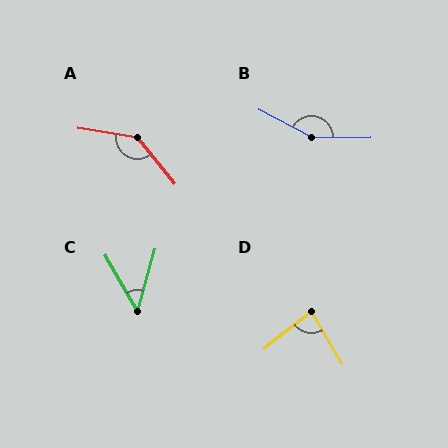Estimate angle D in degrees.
Approximately 82 degrees.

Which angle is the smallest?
C, at approximately 46 degrees.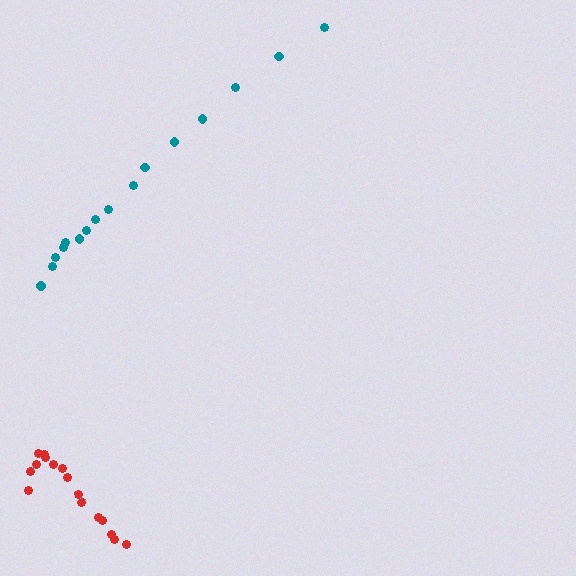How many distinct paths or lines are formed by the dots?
There are 2 distinct paths.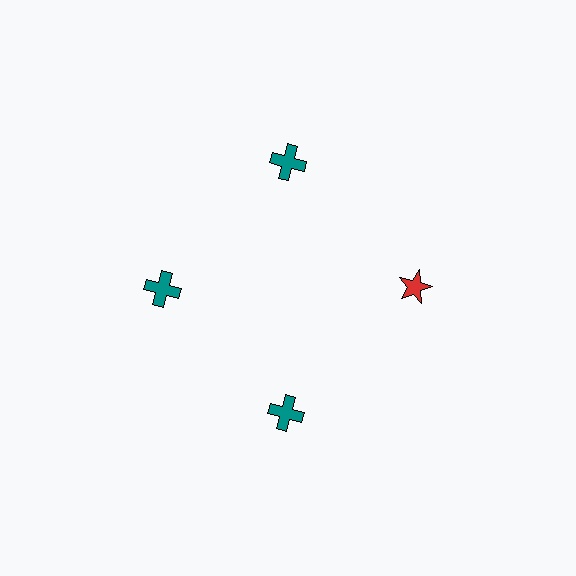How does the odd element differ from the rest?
It differs in both color (red instead of teal) and shape (star instead of cross).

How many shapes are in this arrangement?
There are 4 shapes arranged in a ring pattern.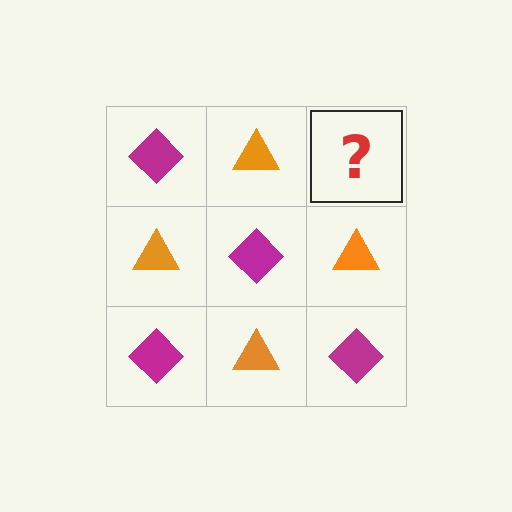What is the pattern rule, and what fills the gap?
The rule is that it alternates magenta diamond and orange triangle in a checkerboard pattern. The gap should be filled with a magenta diamond.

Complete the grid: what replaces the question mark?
The question mark should be replaced with a magenta diamond.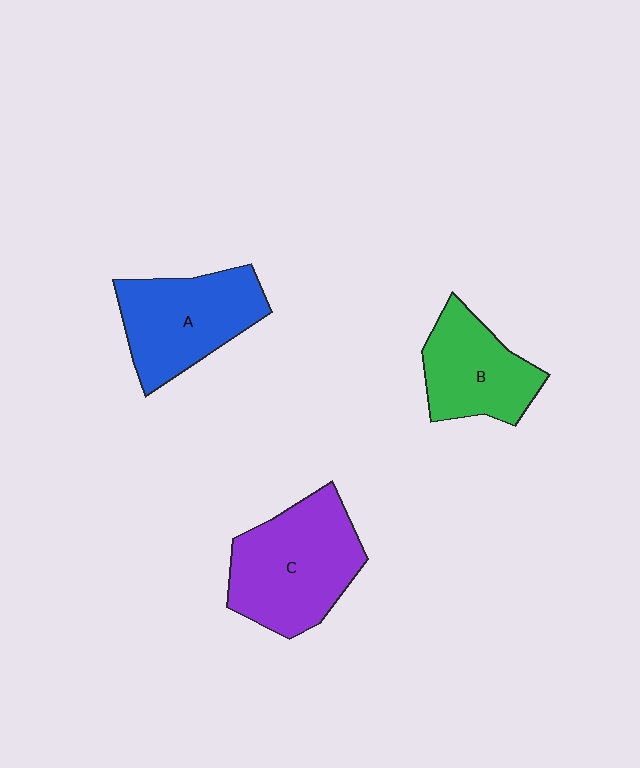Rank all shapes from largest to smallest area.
From largest to smallest: C (purple), A (blue), B (green).